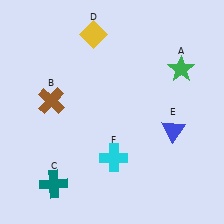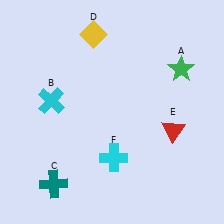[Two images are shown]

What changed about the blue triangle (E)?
In Image 1, E is blue. In Image 2, it changed to red.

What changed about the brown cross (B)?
In Image 1, B is brown. In Image 2, it changed to cyan.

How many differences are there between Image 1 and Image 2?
There are 2 differences between the two images.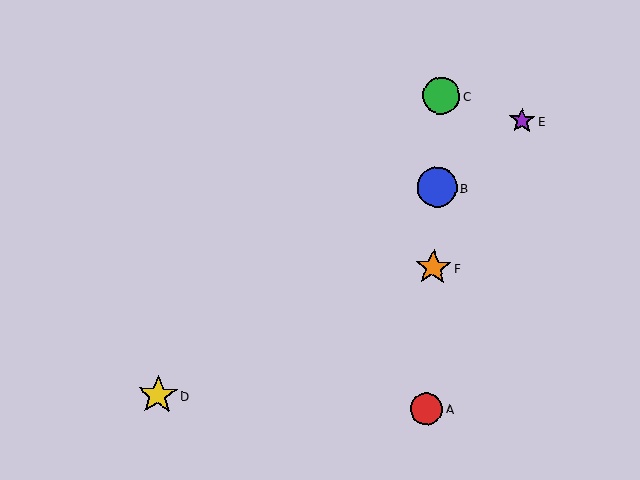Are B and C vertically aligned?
Yes, both are at x≈437.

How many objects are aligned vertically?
4 objects (A, B, C, F) are aligned vertically.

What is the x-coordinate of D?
Object D is at x≈158.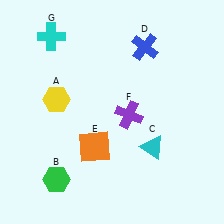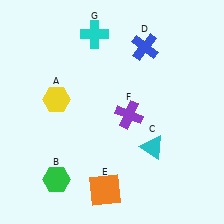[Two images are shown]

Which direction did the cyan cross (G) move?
The cyan cross (G) moved right.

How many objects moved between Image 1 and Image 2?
2 objects moved between the two images.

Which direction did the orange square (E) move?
The orange square (E) moved down.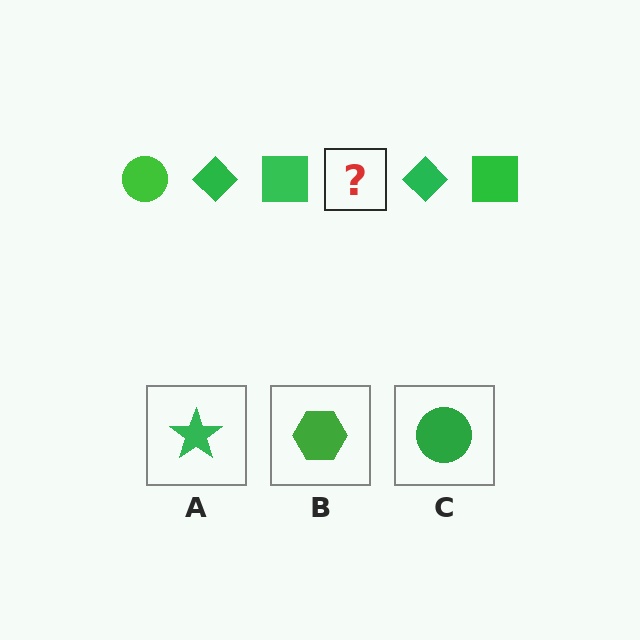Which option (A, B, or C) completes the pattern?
C.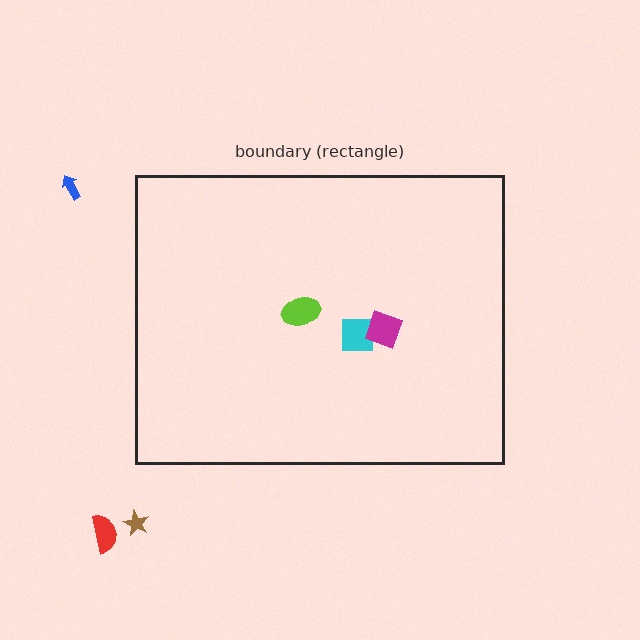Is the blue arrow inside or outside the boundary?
Outside.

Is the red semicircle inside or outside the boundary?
Outside.